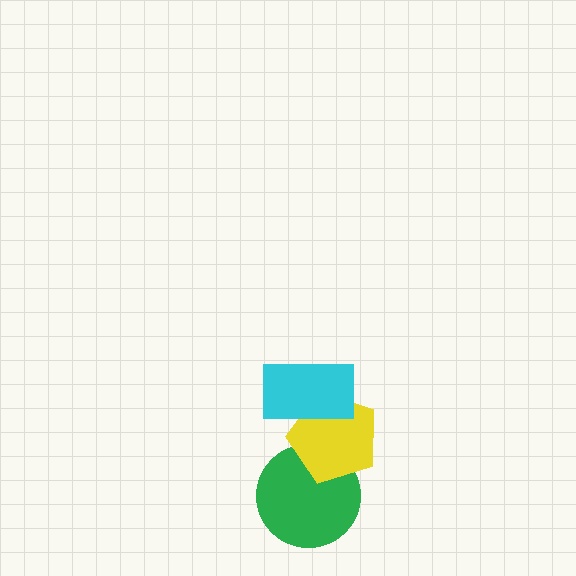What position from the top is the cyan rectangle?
The cyan rectangle is 1st from the top.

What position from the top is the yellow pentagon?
The yellow pentagon is 2nd from the top.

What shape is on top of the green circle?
The yellow pentagon is on top of the green circle.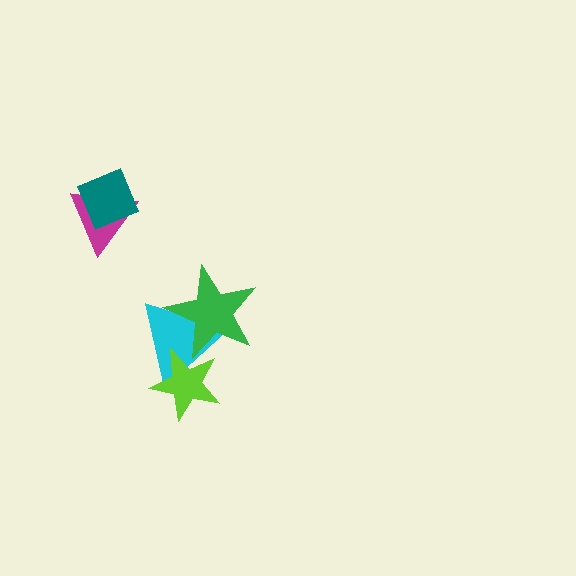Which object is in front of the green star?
The lime star is in front of the green star.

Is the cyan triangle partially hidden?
Yes, it is partially covered by another shape.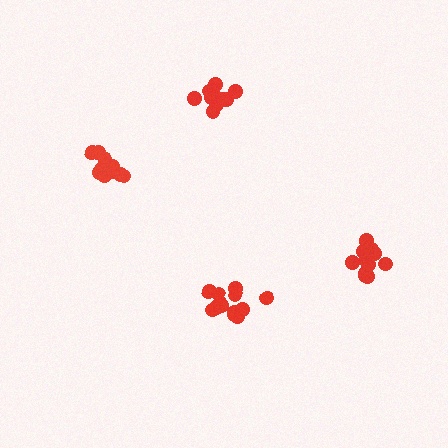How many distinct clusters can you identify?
There are 4 distinct clusters.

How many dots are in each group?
Group 1: 14 dots, Group 2: 13 dots, Group 3: 10 dots, Group 4: 14 dots (51 total).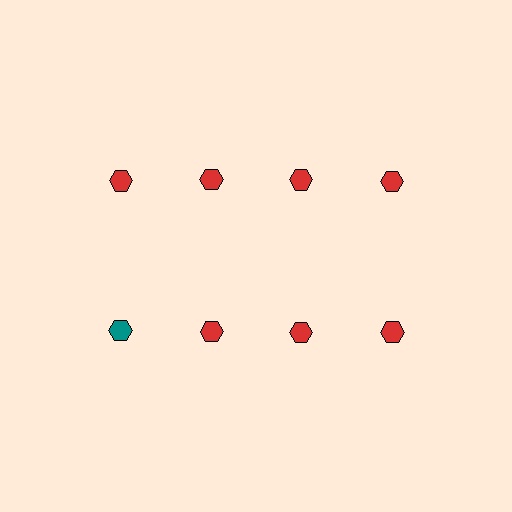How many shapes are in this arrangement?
There are 8 shapes arranged in a grid pattern.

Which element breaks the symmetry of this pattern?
The teal hexagon in the second row, leftmost column breaks the symmetry. All other shapes are red hexagons.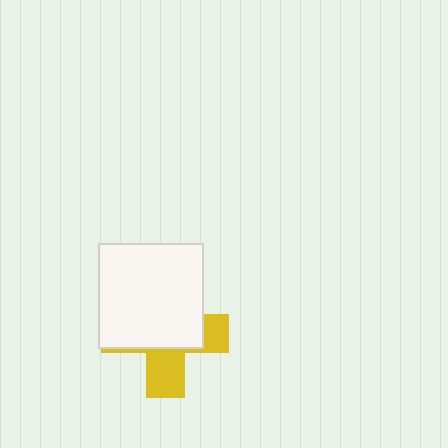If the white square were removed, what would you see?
You would see the complete yellow cross.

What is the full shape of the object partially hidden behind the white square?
The partially hidden object is a yellow cross.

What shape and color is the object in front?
The object in front is a white square.